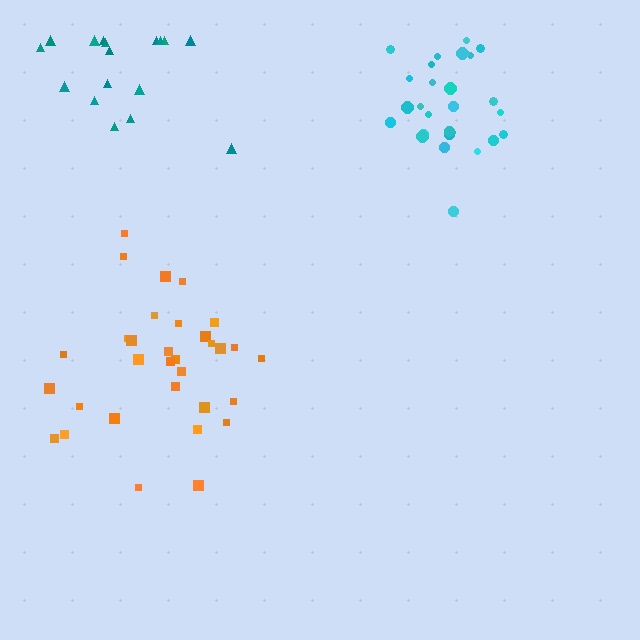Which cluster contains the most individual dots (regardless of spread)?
Orange (32).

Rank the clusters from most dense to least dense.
cyan, orange, teal.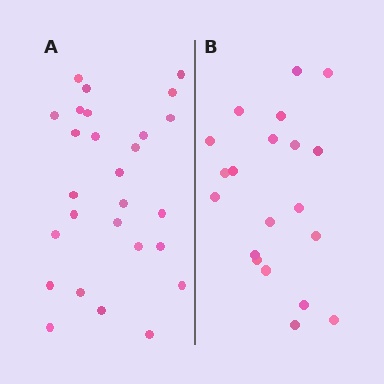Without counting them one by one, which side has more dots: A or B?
Region A (the left region) has more dots.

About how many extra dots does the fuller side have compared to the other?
Region A has roughly 8 or so more dots than region B.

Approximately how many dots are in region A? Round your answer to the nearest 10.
About 30 dots. (The exact count is 27, which rounds to 30.)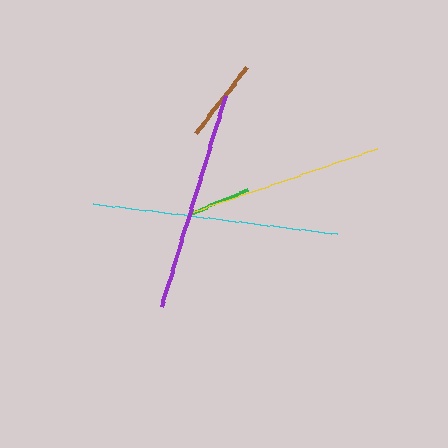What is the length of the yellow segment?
The yellow segment is approximately 196 pixels long.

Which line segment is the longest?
The cyan line is the longest at approximately 246 pixels.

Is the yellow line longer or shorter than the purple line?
The purple line is longer than the yellow line.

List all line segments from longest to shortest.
From longest to shortest: cyan, purple, yellow, brown, green.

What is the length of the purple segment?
The purple segment is approximately 220 pixels long.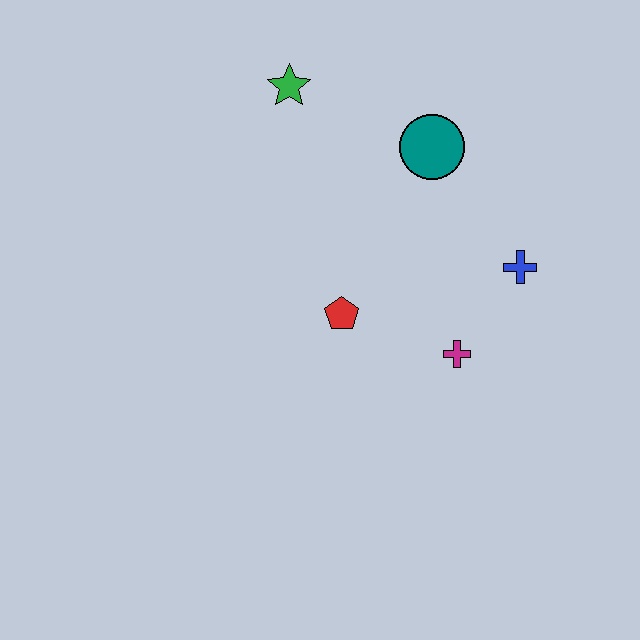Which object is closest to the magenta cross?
The blue cross is closest to the magenta cross.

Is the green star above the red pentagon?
Yes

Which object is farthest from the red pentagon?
The green star is farthest from the red pentagon.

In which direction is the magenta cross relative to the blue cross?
The magenta cross is below the blue cross.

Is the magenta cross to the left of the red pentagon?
No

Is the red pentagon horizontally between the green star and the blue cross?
Yes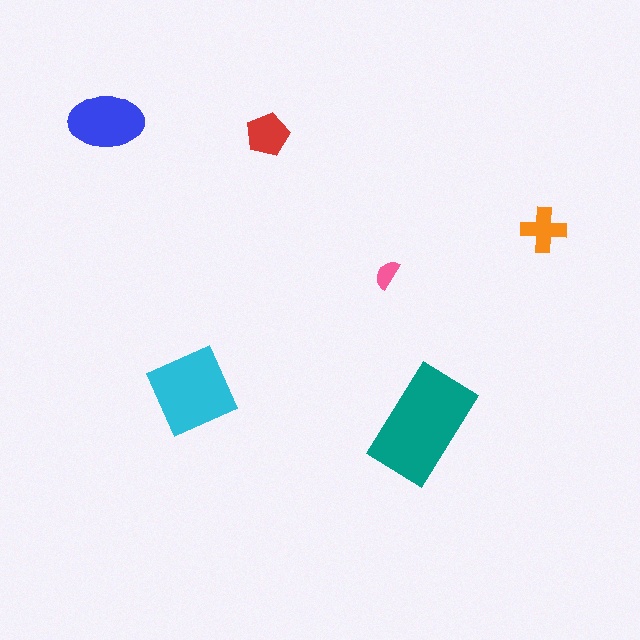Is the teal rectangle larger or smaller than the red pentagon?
Larger.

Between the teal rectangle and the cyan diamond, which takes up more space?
The teal rectangle.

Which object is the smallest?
The pink semicircle.